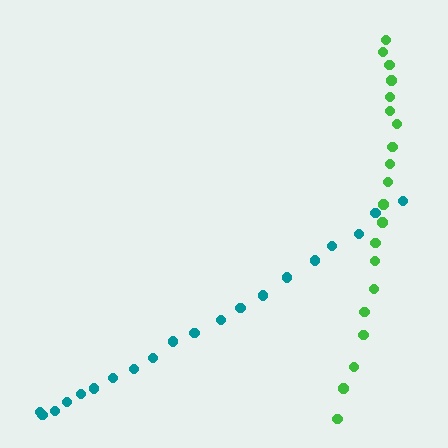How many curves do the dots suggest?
There are 2 distinct paths.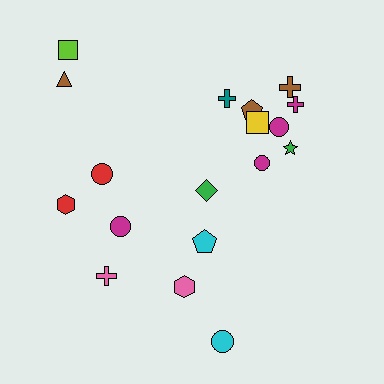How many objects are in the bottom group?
There are 6 objects.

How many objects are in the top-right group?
There are 8 objects.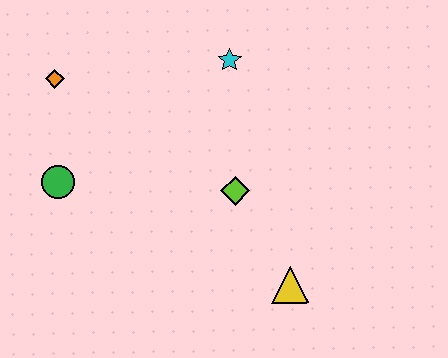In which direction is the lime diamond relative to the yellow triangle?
The lime diamond is above the yellow triangle.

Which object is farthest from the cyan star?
The yellow triangle is farthest from the cyan star.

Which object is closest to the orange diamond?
The green circle is closest to the orange diamond.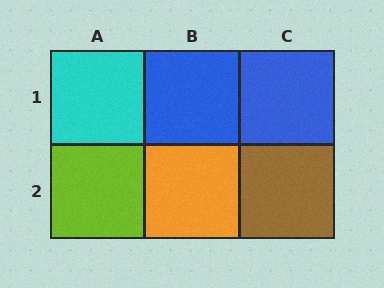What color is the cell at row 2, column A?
Lime.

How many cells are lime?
1 cell is lime.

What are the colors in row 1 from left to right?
Cyan, blue, blue.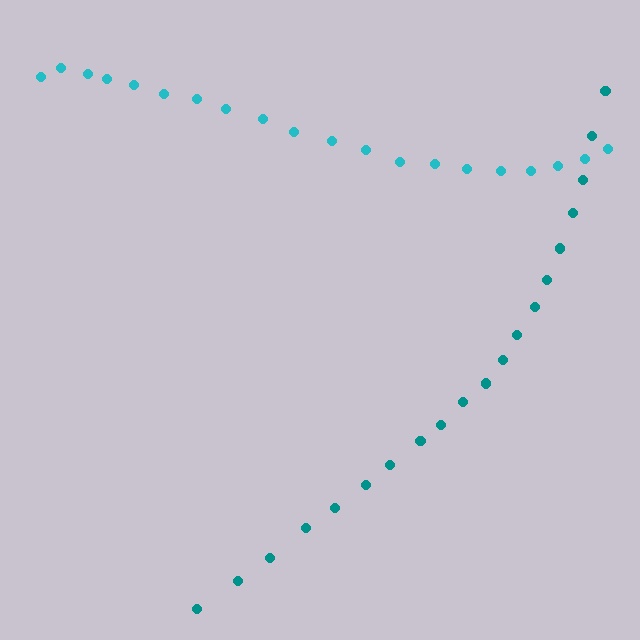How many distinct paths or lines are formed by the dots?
There are 2 distinct paths.